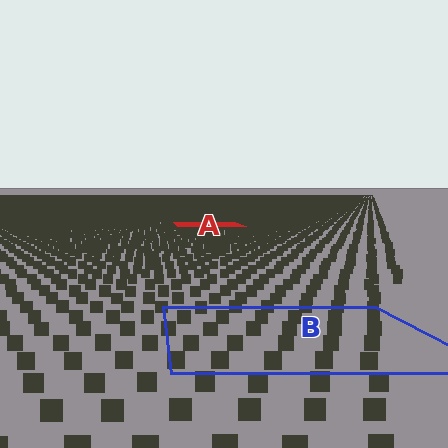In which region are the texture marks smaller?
The texture marks are smaller in region A, because it is farther away.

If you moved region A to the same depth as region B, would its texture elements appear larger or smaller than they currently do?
They would appear larger. At a closer depth, the same texture elements are projected at a bigger on-screen size.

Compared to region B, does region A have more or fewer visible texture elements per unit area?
Region A has more texture elements per unit area — they are packed more densely because it is farther away.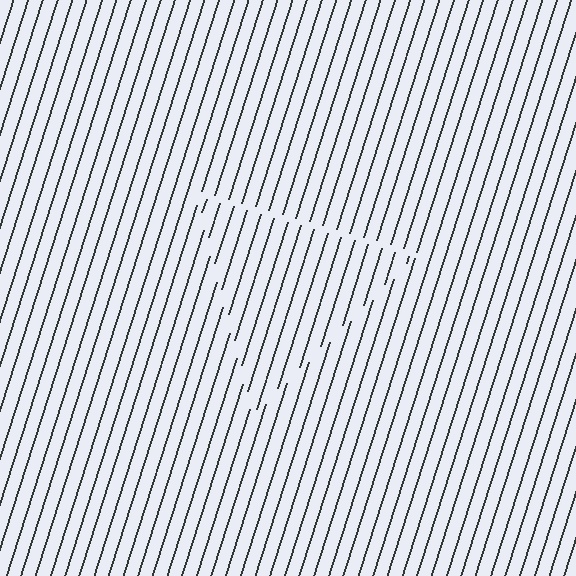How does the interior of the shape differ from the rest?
The interior of the shape contains the same grating, shifted by half a period — the contour is defined by the phase discontinuity where line-ends from the inner and outer gratings abut.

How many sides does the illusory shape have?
3 sides — the line-ends trace a triangle.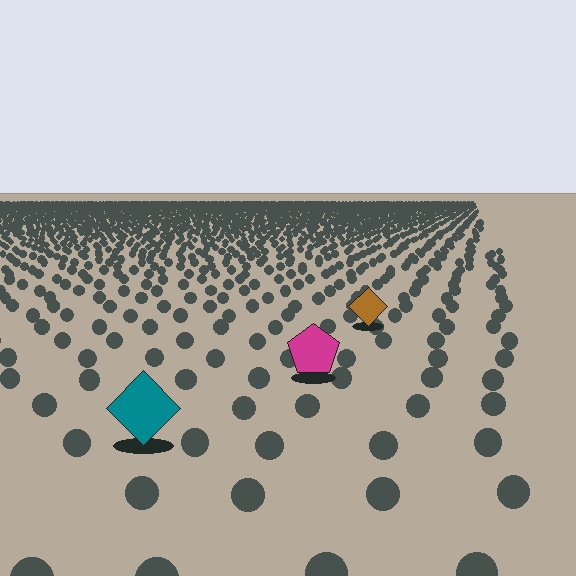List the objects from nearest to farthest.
From nearest to farthest: the teal diamond, the magenta pentagon, the brown diamond.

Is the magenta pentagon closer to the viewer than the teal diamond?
No. The teal diamond is closer — you can tell from the texture gradient: the ground texture is coarser near it.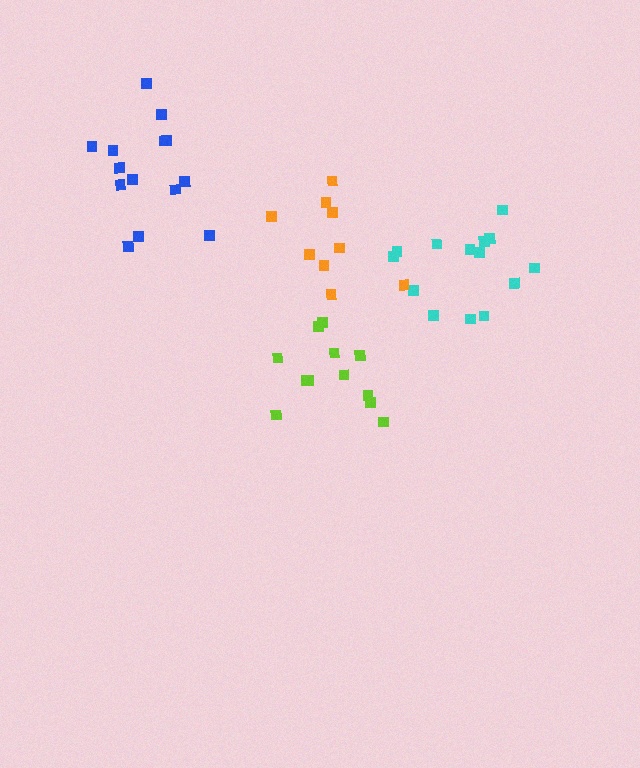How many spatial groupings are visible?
There are 4 spatial groupings.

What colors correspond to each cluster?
The clusters are colored: lime, cyan, blue, orange.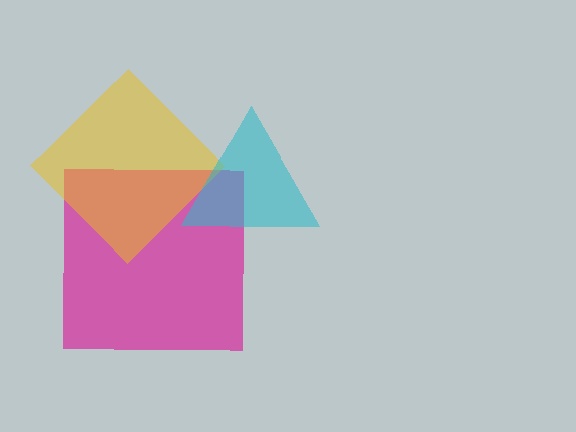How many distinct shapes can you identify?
There are 3 distinct shapes: a magenta square, a yellow diamond, a cyan triangle.